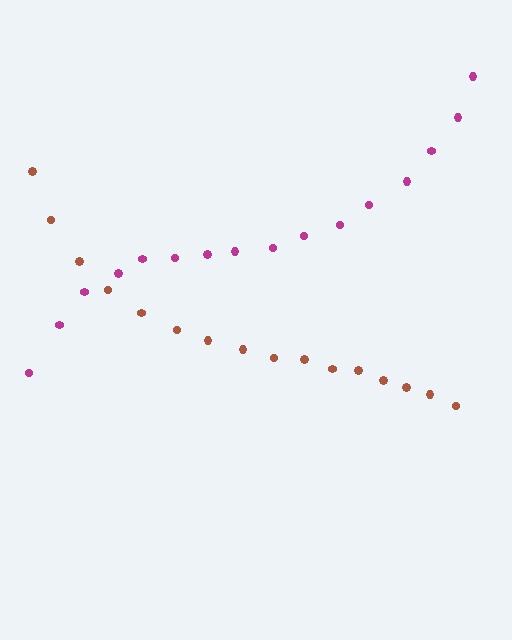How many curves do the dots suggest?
There are 2 distinct paths.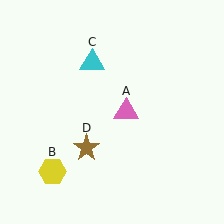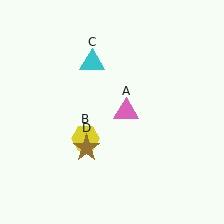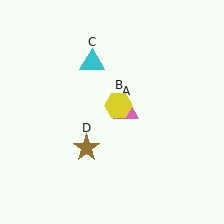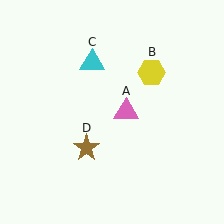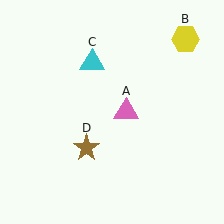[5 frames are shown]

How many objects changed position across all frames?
1 object changed position: yellow hexagon (object B).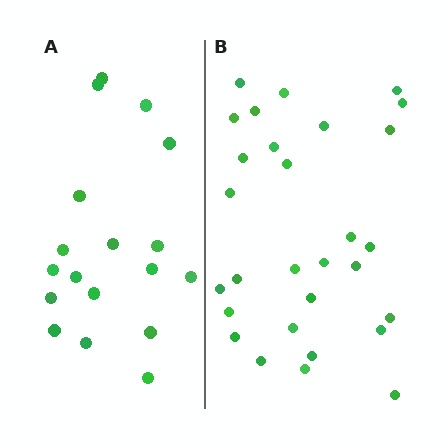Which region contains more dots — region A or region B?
Region B (the right region) has more dots.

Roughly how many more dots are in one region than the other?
Region B has roughly 12 or so more dots than region A.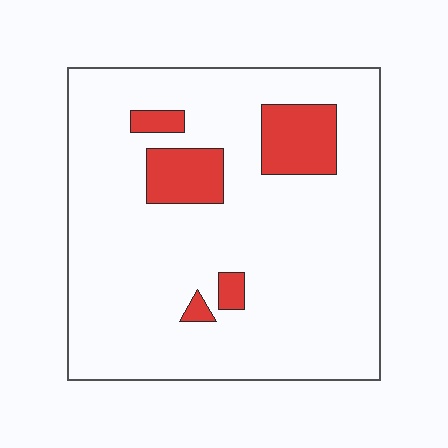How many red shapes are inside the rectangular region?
5.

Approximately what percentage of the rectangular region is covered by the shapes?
Approximately 15%.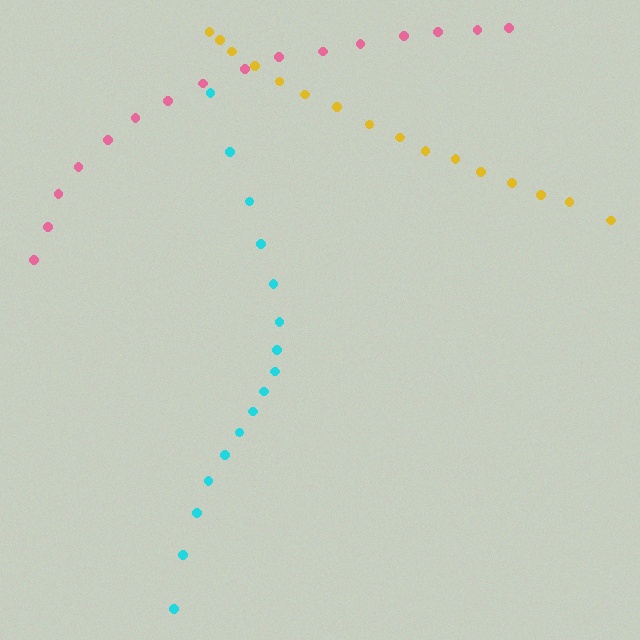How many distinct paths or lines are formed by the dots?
There are 3 distinct paths.